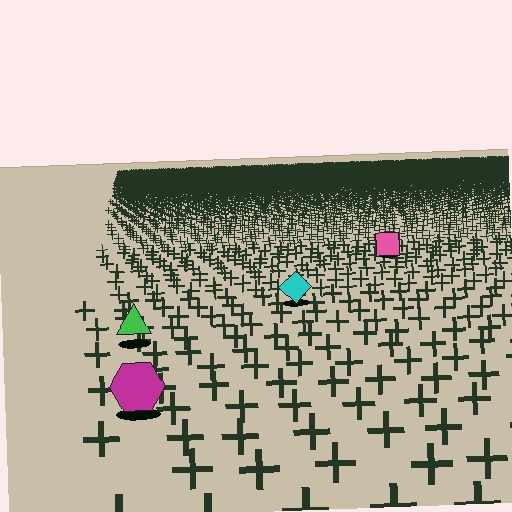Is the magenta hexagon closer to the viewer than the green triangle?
Yes. The magenta hexagon is closer — you can tell from the texture gradient: the ground texture is coarser near it.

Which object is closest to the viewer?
The magenta hexagon is closest. The texture marks near it are larger and more spread out.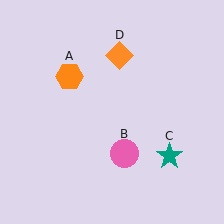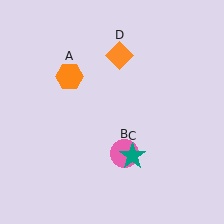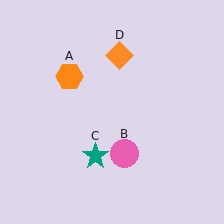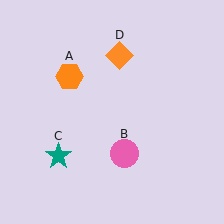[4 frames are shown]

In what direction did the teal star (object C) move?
The teal star (object C) moved left.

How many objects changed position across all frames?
1 object changed position: teal star (object C).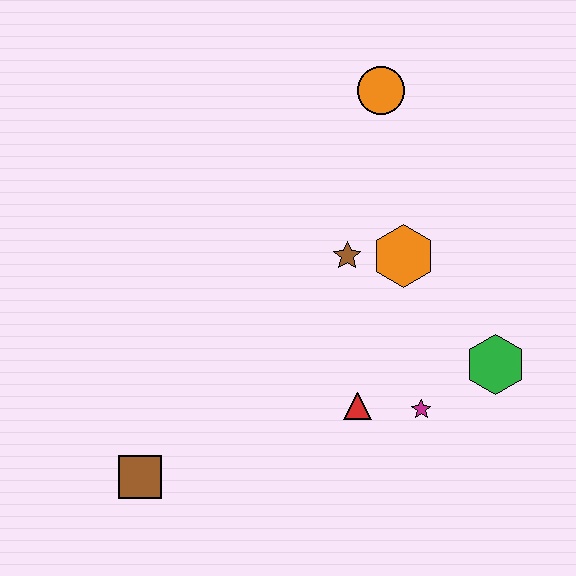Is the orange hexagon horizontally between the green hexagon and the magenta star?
No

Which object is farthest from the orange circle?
The brown square is farthest from the orange circle.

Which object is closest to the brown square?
The red triangle is closest to the brown square.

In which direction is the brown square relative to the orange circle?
The brown square is below the orange circle.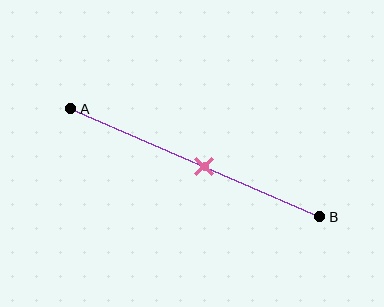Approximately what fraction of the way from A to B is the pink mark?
The pink mark is approximately 55% of the way from A to B.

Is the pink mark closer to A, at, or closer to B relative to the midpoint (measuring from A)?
The pink mark is closer to point B than the midpoint of segment AB.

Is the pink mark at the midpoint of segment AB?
No, the mark is at about 55% from A, not at the 50% midpoint.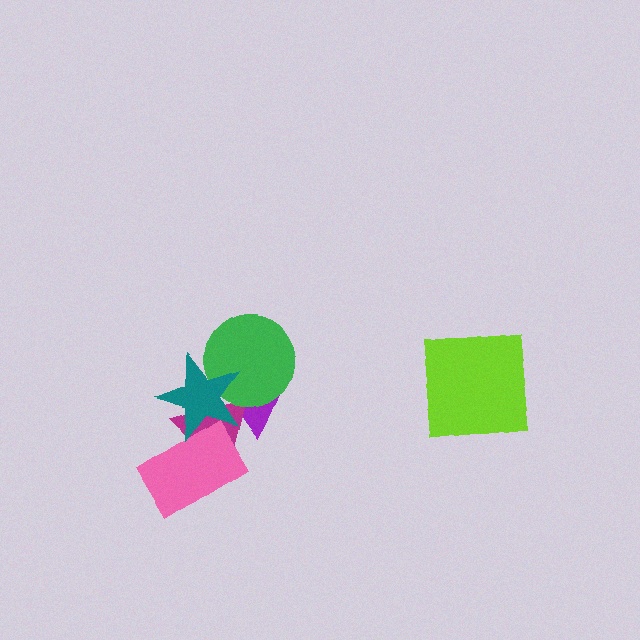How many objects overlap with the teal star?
4 objects overlap with the teal star.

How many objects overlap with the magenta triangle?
4 objects overlap with the magenta triangle.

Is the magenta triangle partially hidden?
Yes, it is partially covered by another shape.